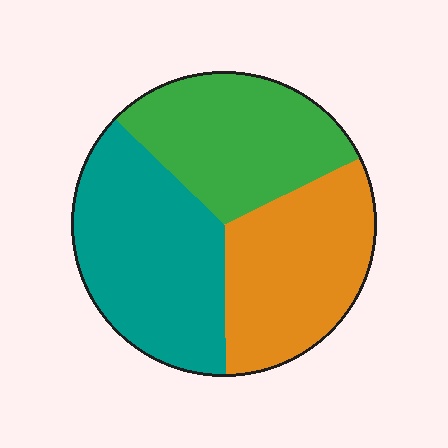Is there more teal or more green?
Teal.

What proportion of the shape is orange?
Orange takes up about one third (1/3) of the shape.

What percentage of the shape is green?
Green covers 31% of the shape.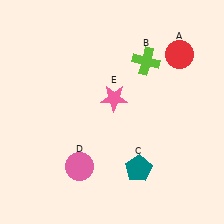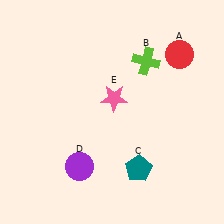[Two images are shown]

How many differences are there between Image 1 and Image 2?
There is 1 difference between the two images.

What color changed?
The circle (D) changed from pink in Image 1 to purple in Image 2.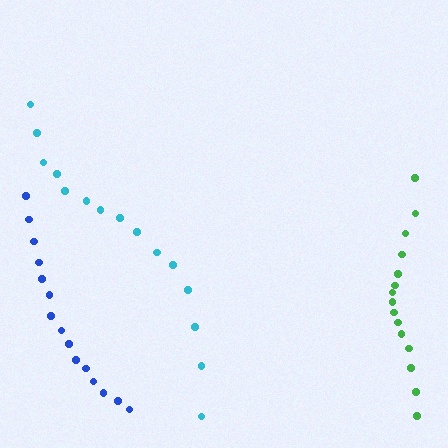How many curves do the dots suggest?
There are 3 distinct paths.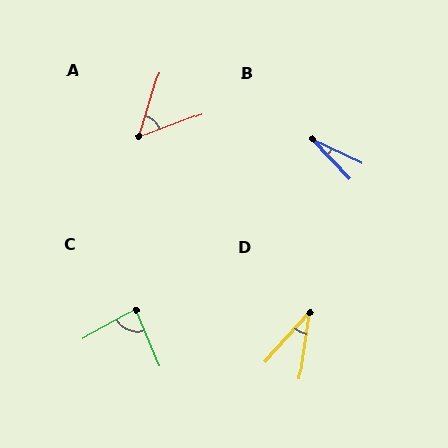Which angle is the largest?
C, at approximately 84 degrees.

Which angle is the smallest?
B, at approximately 21 degrees.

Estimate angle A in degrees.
Approximately 53 degrees.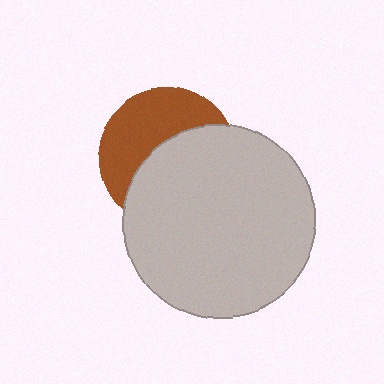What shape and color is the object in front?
The object in front is a light gray circle.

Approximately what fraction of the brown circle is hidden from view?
Roughly 55% of the brown circle is hidden behind the light gray circle.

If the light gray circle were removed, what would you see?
You would see the complete brown circle.